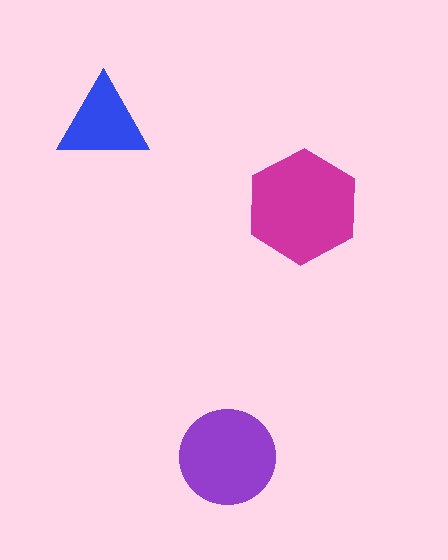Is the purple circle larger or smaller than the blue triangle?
Larger.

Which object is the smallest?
The blue triangle.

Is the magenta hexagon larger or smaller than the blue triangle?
Larger.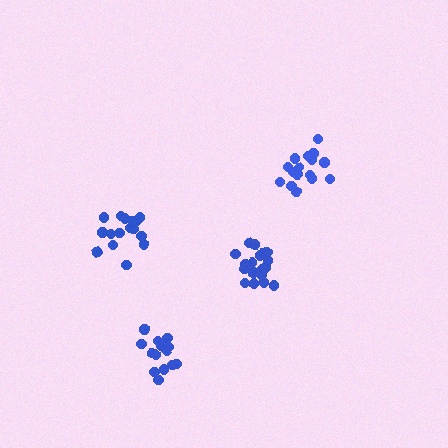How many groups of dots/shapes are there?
There are 4 groups.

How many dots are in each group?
Group 1: 16 dots, Group 2: 19 dots, Group 3: 17 dots, Group 4: 15 dots (67 total).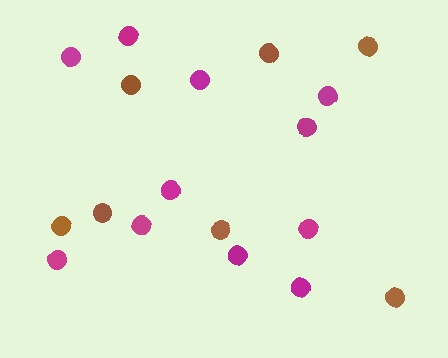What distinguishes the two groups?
There are 2 groups: one group of brown circles (7) and one group of magenta circles (11).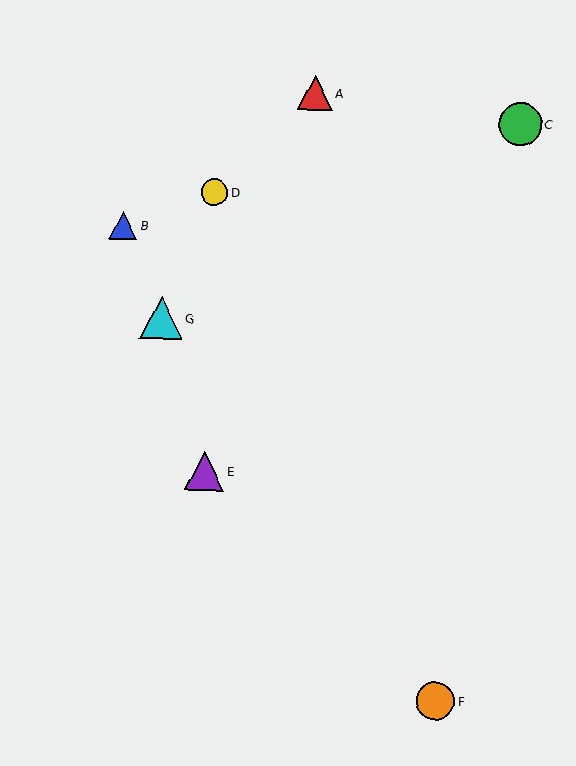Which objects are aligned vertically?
Objects D, E are aligned vertically.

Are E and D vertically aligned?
Yes, both are at x≈204.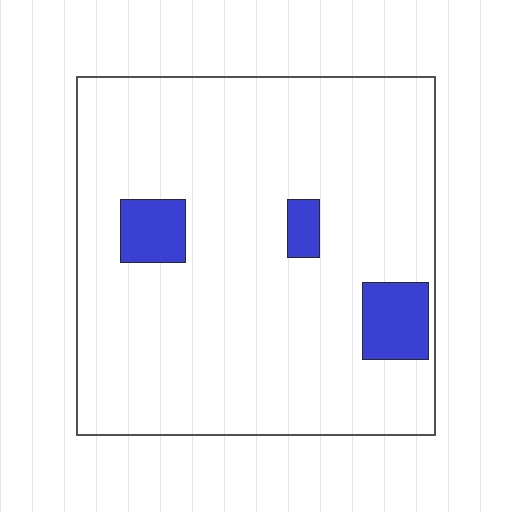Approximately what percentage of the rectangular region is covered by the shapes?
Approximately 10%.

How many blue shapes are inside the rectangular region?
3.